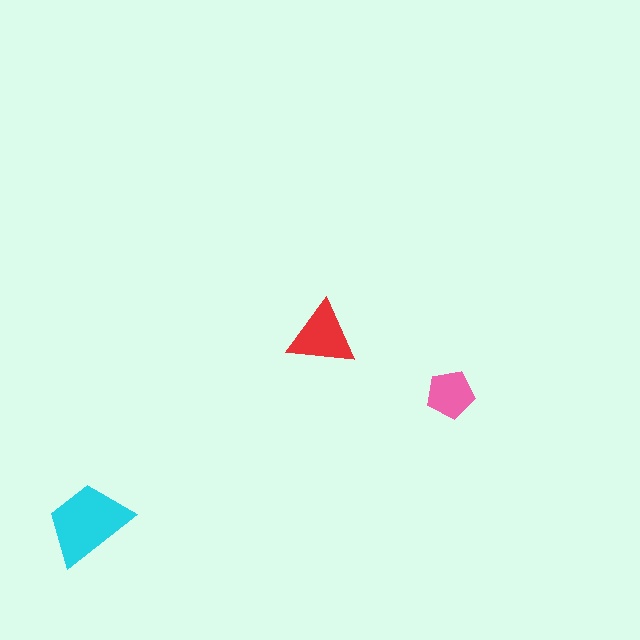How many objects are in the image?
There are 3 objects in the image.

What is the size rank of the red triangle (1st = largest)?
2nd.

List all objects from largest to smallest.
The cyan trapezoid, the red triangle, the pink pentagon.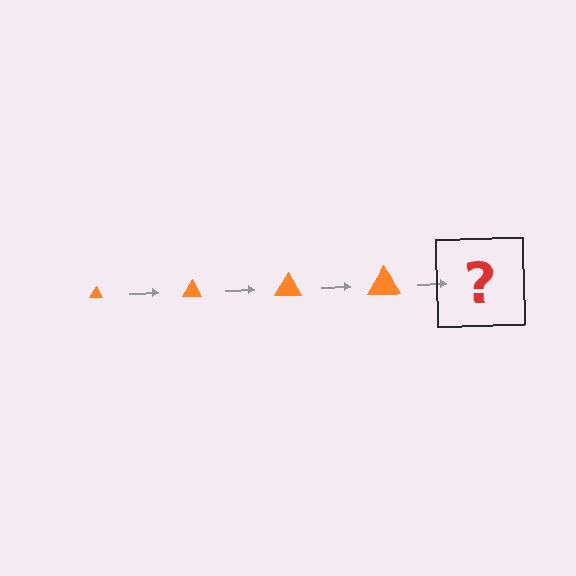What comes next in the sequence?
The next element should be an orange triangle, larger than the previous one.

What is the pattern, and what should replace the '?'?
The pattern is that the triangle gets progressively larger each step. The '?' should be an orange triangle, larger than the previous one.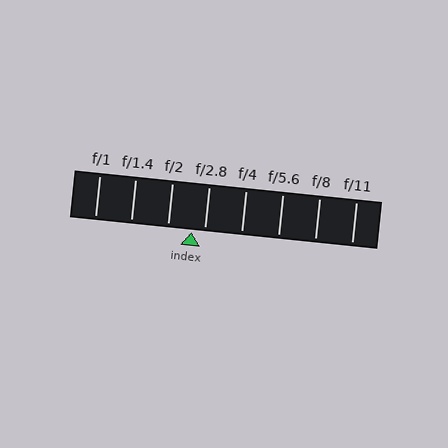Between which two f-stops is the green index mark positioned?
The index mark is between f/2 and f/2.8.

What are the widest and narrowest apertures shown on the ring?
The widest aperture shown is f/1 and the narrowest is f/11.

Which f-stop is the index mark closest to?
The index mark is closest to f/2.8.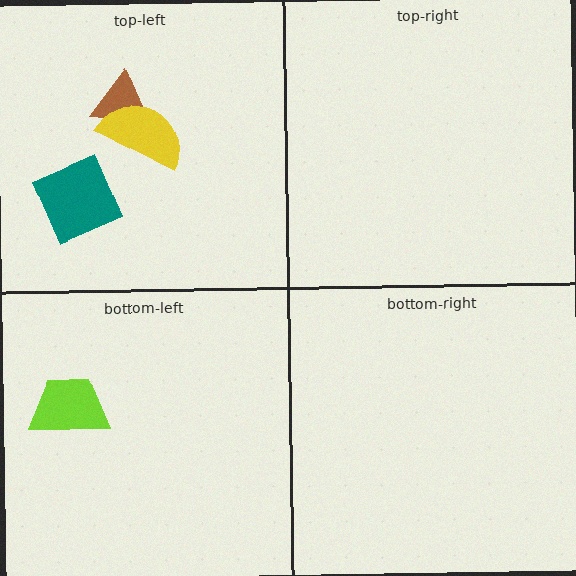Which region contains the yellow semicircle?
The top-left region.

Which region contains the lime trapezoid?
The bottom-left region.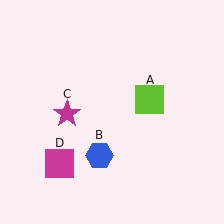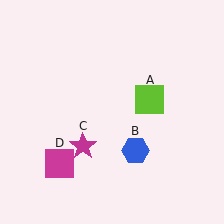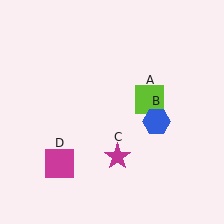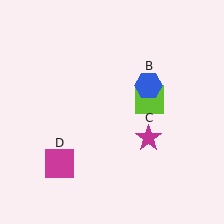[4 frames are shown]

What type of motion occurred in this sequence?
The blue hexagon (object B), magenta star (object C) rotated counterclockwise around the center of the scene.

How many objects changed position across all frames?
2 objects changed position: blue hexagon (object B), magenta star (object C).